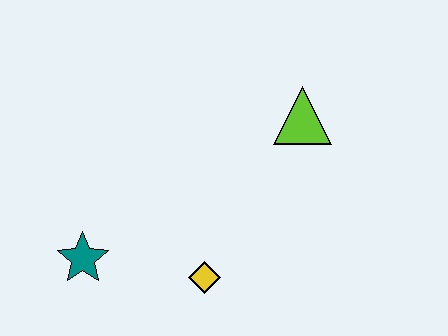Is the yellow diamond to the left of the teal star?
No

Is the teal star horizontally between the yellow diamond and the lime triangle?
No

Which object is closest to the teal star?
The yellow diamond is closest to the teal star.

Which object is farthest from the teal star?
The lime triangle is farthest from the teal star.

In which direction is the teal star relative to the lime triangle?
The teal star is to the left of the lime triangle.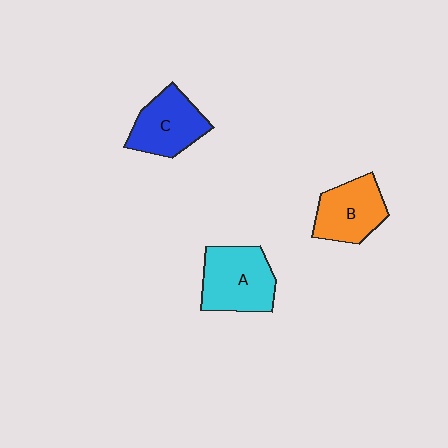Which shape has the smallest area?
Shape B (orange).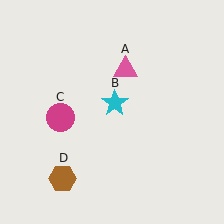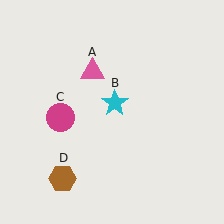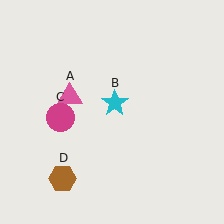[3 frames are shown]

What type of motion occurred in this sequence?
The pink triangle (object A) rotated counterclockwise around the center of the scene.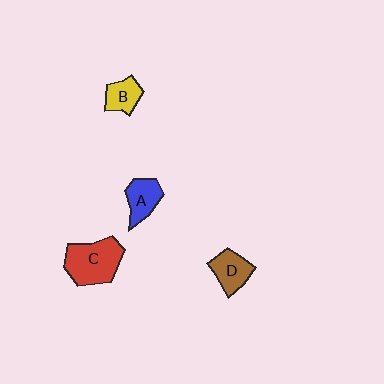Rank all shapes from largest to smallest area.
From largest to smallest: C (red), D (brown), A (blue), B (yellow).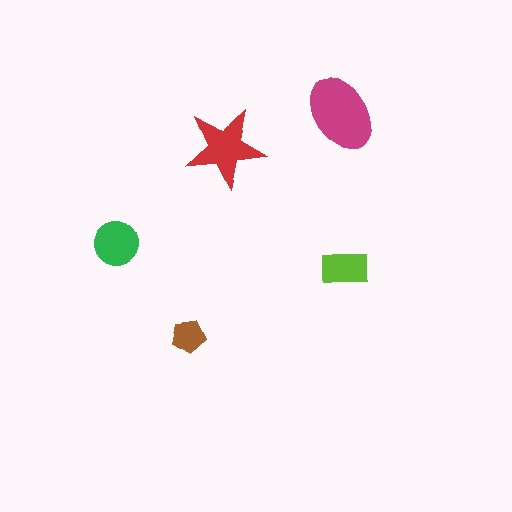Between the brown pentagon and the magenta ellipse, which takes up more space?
The magenta ellipse.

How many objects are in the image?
There are 5 objects in the image.